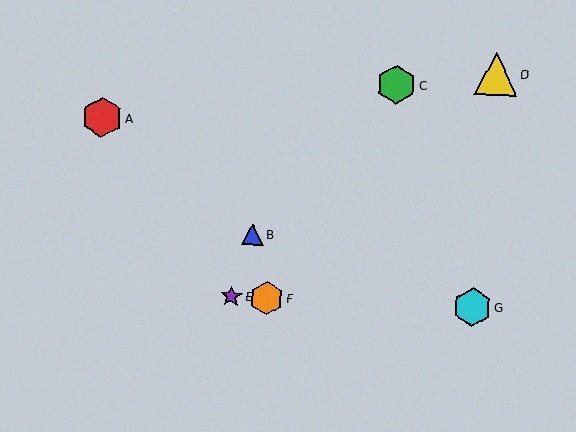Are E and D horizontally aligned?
No, E is at y≈297 and D is at y≈74.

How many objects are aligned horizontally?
3 objects (E, F, G) are aligned horizontally.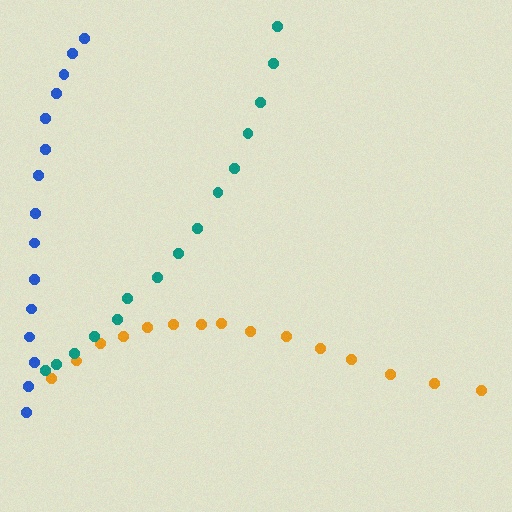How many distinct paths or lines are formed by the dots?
There are 3 distinct paths.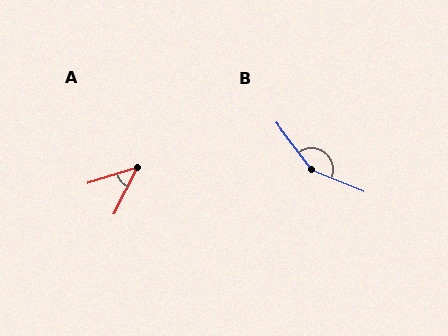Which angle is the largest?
B, at approximately 150 degrees.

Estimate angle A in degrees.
Approximately 46 degrees.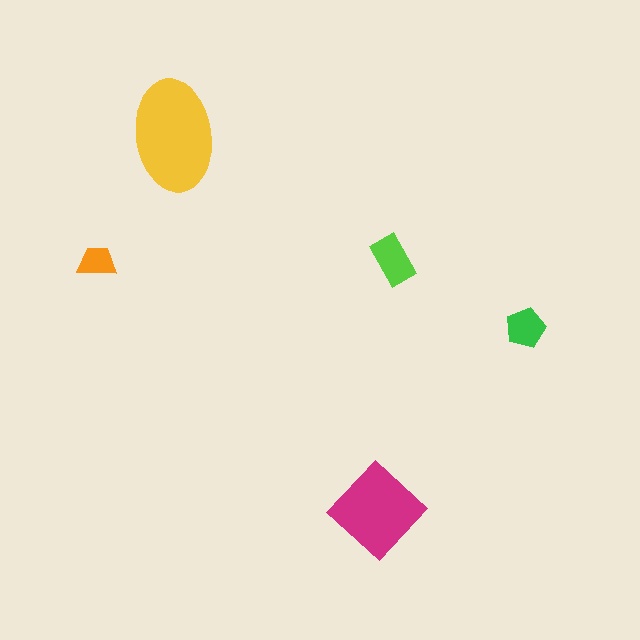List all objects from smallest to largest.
The orange trapezoid, the green pentagon, the lime rectangle, the magenta diamond, the yellow ellipse.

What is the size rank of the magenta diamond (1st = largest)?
2nd.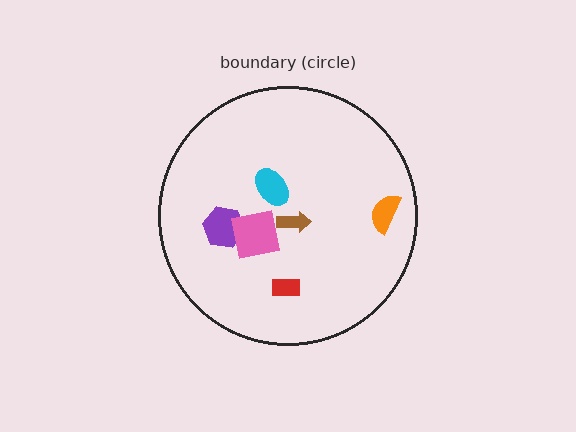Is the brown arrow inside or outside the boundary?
Inside.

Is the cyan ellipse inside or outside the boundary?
Inside.